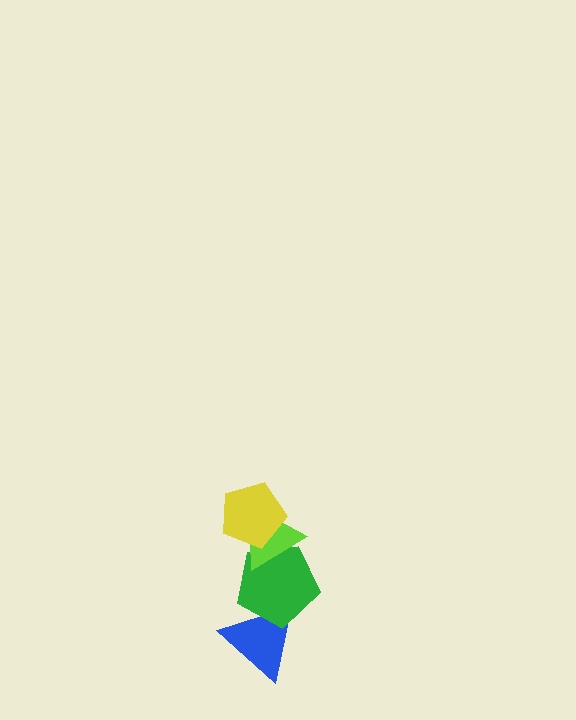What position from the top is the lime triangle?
The lime triangle is 2nd from the top.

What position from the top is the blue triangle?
The blue triangle is 4th from the top.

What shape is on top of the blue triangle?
The green pentagon is on top of the blue triangle.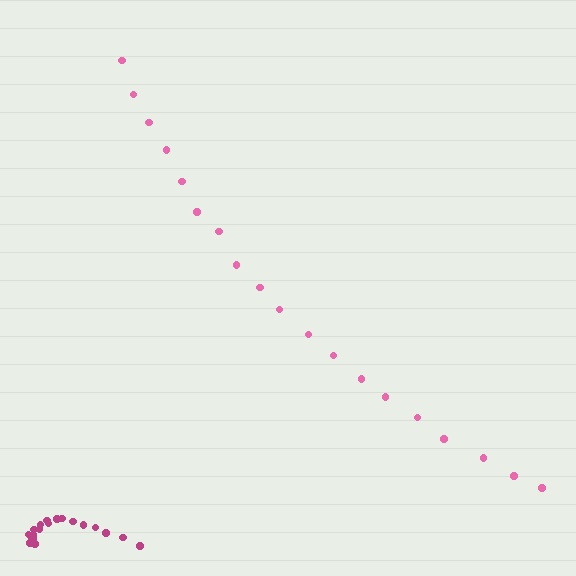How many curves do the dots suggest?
There are 2 distinct paths.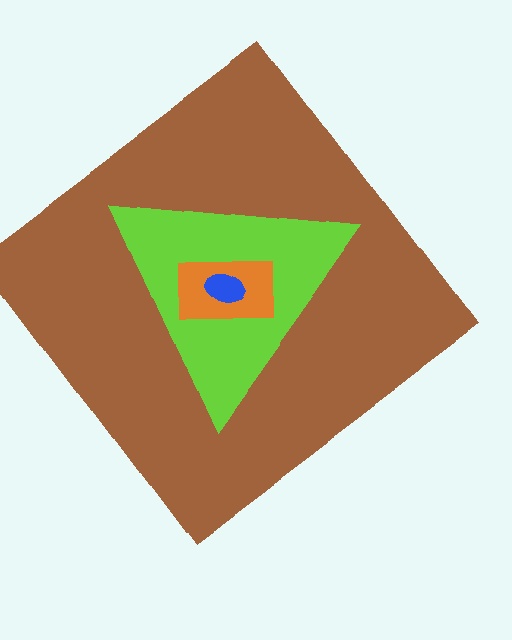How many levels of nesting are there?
4.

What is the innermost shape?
The blue ellipse.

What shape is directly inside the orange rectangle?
The blue ellipse.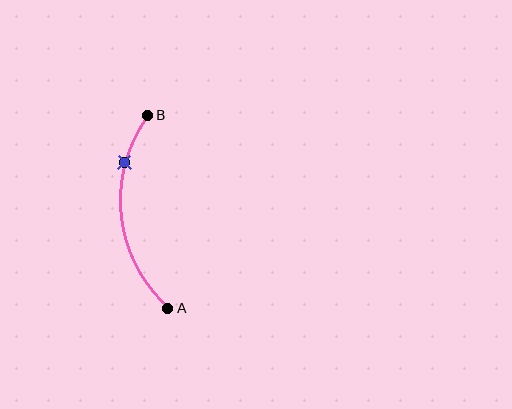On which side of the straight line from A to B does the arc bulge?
The arc bulges to the left of the straight line connecting A and B.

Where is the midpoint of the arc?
The arc midpoint is the point on the curve farthest from the straight line joining A and B. It sits to the left of that line.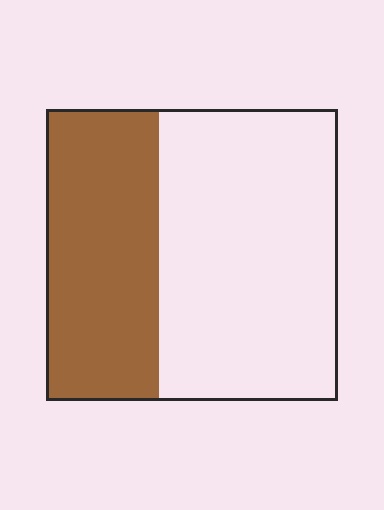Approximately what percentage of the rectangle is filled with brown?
Approximately 40%.